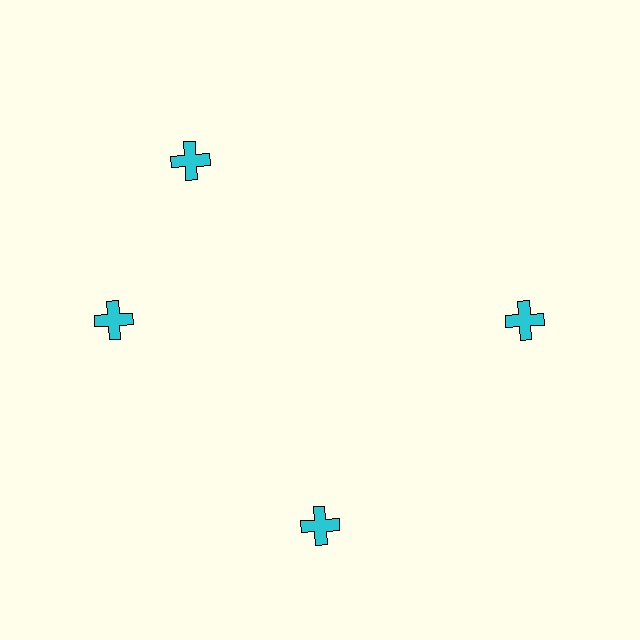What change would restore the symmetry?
The symmetry would be restored by rotating it back into even spacing with its neighbors so that all 4 crosses sit at equal angles and equal distance from the center.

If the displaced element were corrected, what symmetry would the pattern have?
It would have 4-fold rotational symmetry — the pattern would map onto itself every 90 degrees.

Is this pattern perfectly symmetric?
No. The 4 cyan crosses are arranged in a ring, but one element near the 12 o'clock position is rotated out of alignment along the ring, breaking the 4-fold rotational symmetry.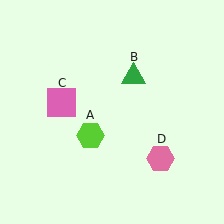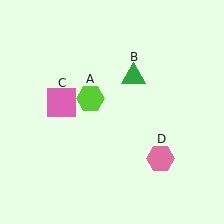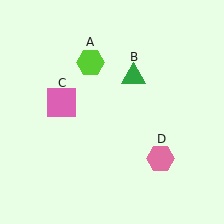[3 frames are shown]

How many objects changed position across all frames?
1 object changed position: lime hexagon (object A).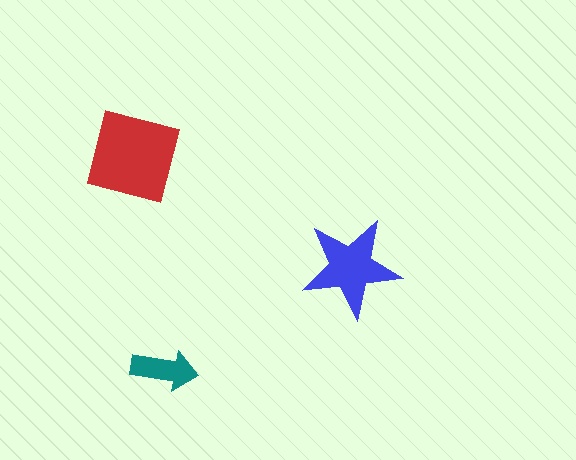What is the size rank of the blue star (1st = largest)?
2nd.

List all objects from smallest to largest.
The teal arrow, the blue star, the red square.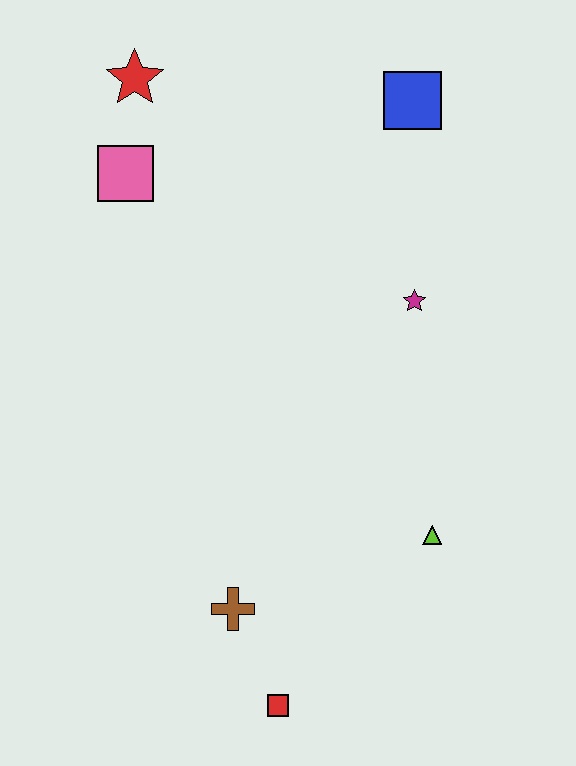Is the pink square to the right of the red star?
No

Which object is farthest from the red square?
The red star is farthest from the red square.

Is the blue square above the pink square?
Yes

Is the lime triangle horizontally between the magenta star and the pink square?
No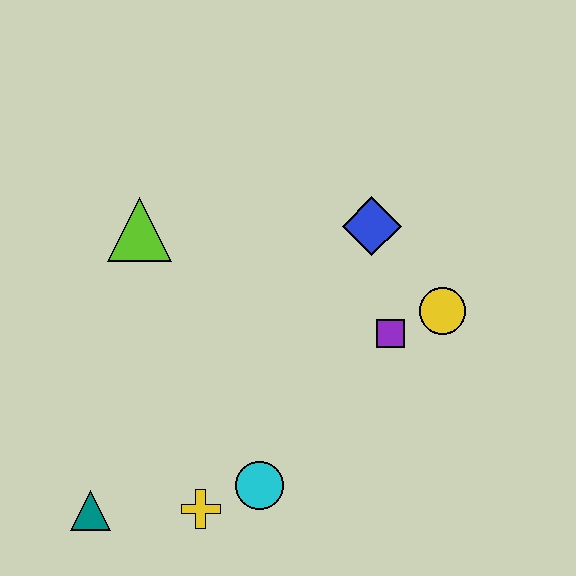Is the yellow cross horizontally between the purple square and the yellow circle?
No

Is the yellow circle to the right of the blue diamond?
Yes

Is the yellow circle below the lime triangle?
Yes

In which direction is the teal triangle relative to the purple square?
The teal triangle is to the left of the purple square.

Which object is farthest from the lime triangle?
The yellow circle is farthest from the lime triangle.